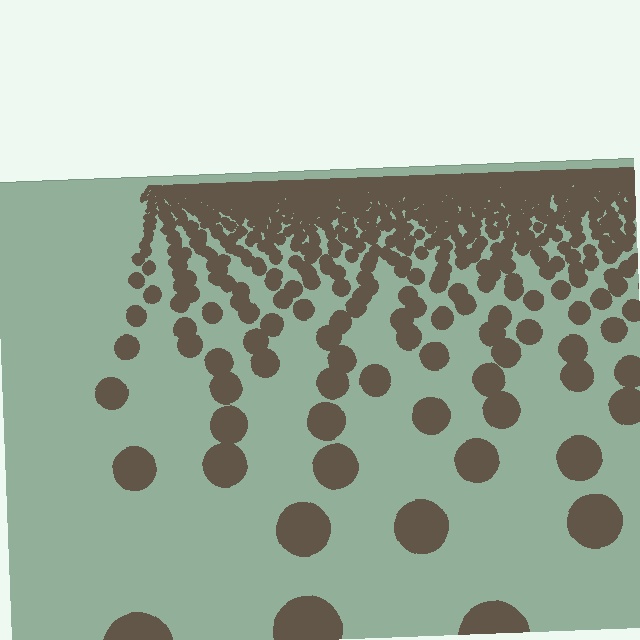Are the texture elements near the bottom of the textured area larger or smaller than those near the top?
Larger. Near the bottom, elements are closer to the viewer and appear at a bigger on-screen size.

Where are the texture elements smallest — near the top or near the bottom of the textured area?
Near the top.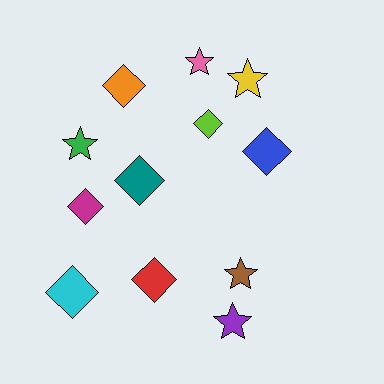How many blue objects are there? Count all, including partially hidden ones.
There is 1 blue object.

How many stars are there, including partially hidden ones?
There are 5 stars.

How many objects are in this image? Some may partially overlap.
There are 12 objects.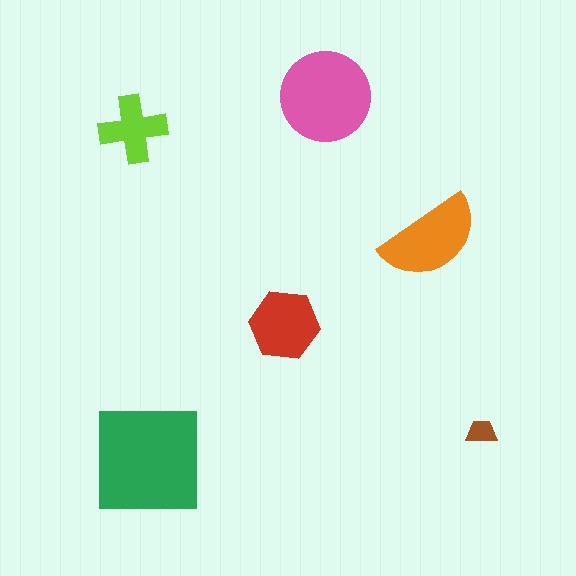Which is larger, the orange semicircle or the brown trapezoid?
The orange semicircle.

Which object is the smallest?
The brown trapezoid.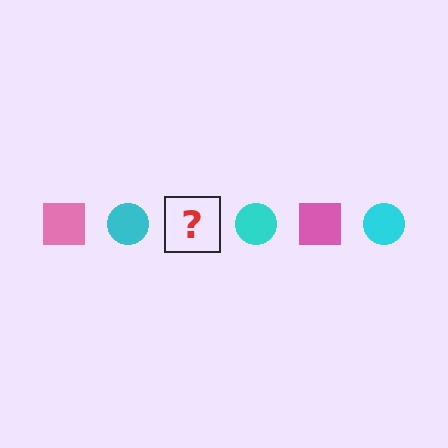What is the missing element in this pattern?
The missing element is a pink square.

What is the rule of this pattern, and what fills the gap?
The rule is that the pattern alternates between pink square and cyan circle. The gap should be filled with a pink square.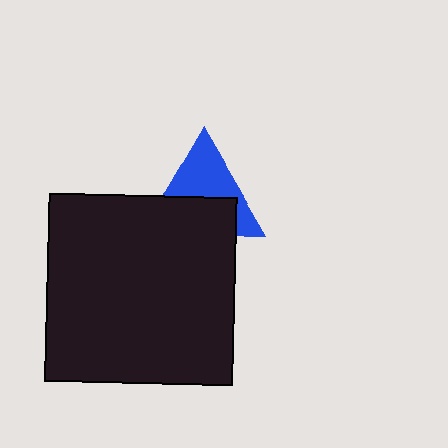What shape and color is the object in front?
The object in front is a black square.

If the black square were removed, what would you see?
You would see the complete blue triangle.